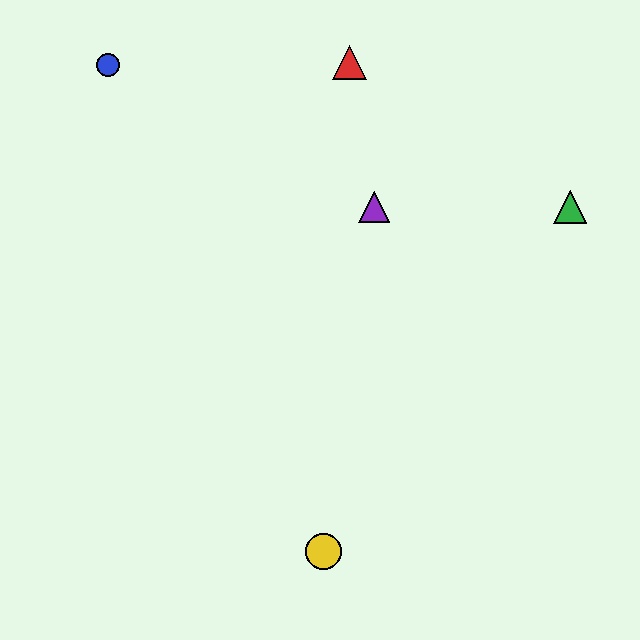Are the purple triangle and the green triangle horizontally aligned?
Yes, both are at y≈207.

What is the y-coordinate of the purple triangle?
The purple triangle is at y≈207.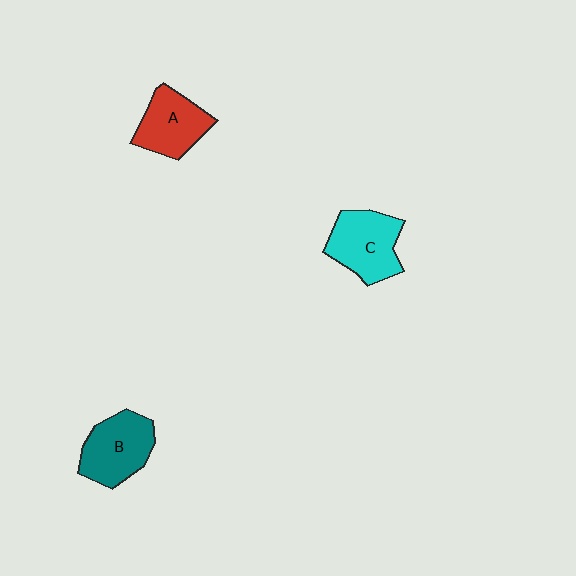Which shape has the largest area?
Shape C (cyan).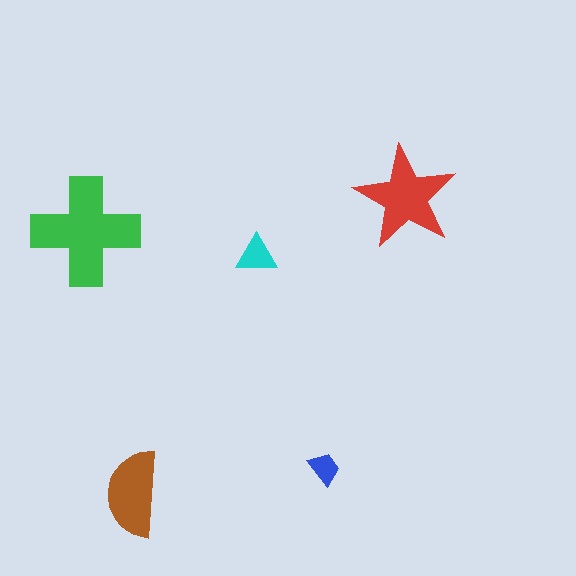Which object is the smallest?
The blue trapezoid.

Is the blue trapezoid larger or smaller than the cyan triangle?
Smaller.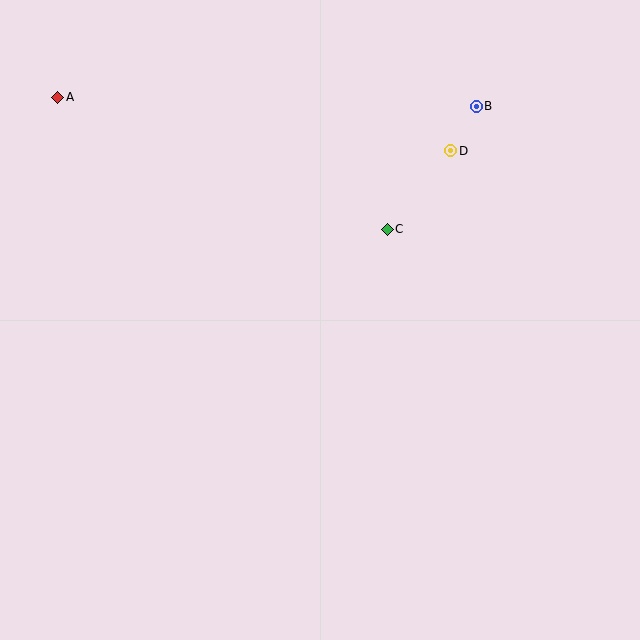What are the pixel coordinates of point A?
Point A is at (58, 97).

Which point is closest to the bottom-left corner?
Point A is closest to the bottom-left corner.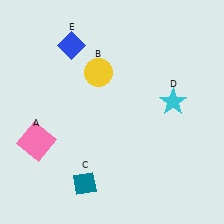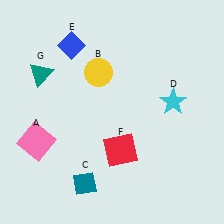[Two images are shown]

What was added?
A red square (F), a teal triangle (G) were added in Image 2.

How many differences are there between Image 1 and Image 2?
There are 2 differences between the two images.